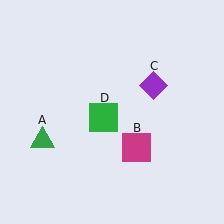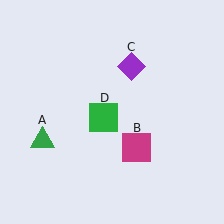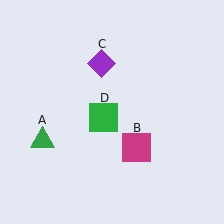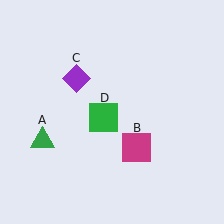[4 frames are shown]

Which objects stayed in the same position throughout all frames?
Green triangle (object A) and magenta square (object B) and green square (object D) remained stationary.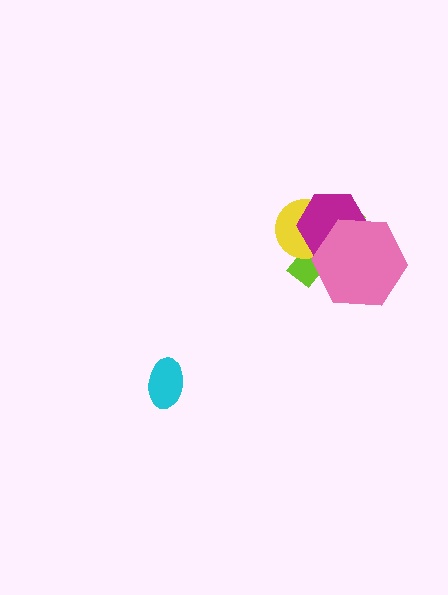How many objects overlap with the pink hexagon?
3 objects overlap with the pink hexagon.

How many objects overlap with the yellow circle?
3 objects overlap with the yellow circle.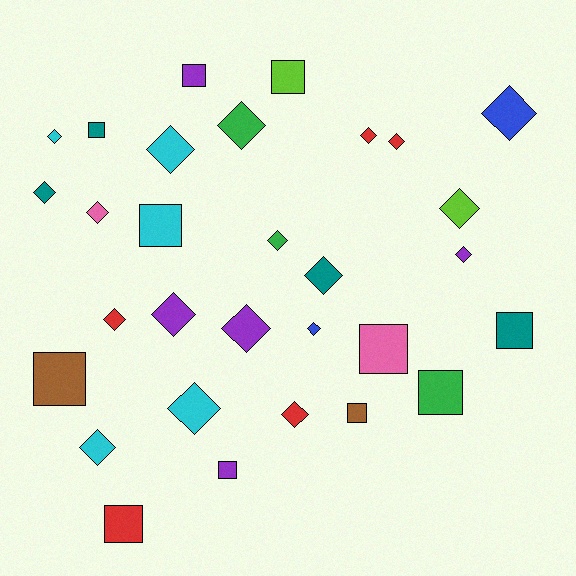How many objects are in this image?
There are 30 objects.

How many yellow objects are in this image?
There are no yellow objects.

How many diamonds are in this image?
There are 19 diamonds.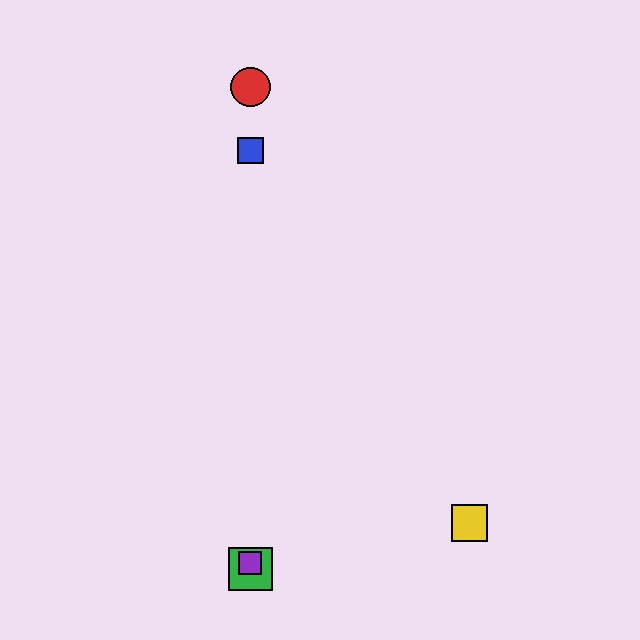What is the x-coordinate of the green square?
The green square is at x≈250.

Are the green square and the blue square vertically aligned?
Yes, both are at x≈250.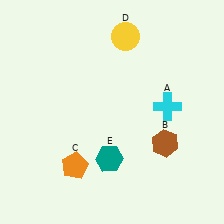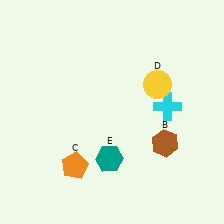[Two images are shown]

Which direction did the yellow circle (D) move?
The yellow circle (D) moved down.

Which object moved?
The yellow circle (D) moved down.